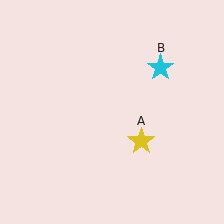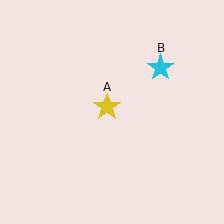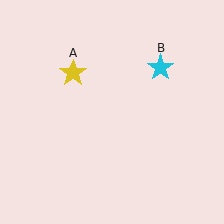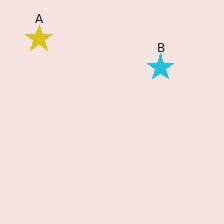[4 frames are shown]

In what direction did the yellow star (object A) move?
The yellow star (object A) moved up and to the left.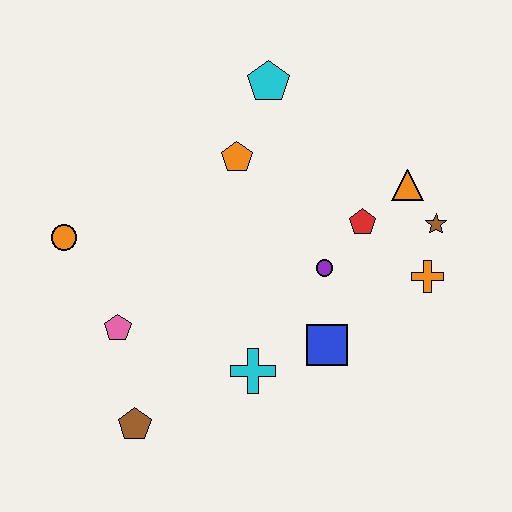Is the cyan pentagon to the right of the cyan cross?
Yes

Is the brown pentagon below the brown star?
Yes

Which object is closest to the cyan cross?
The blue square is closest to the cyan cross.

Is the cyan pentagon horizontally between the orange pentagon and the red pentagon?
Yes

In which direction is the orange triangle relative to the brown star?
The orange triangle is above the brown star.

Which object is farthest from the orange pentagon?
The brown pentagon is farthest from the orange pentagon.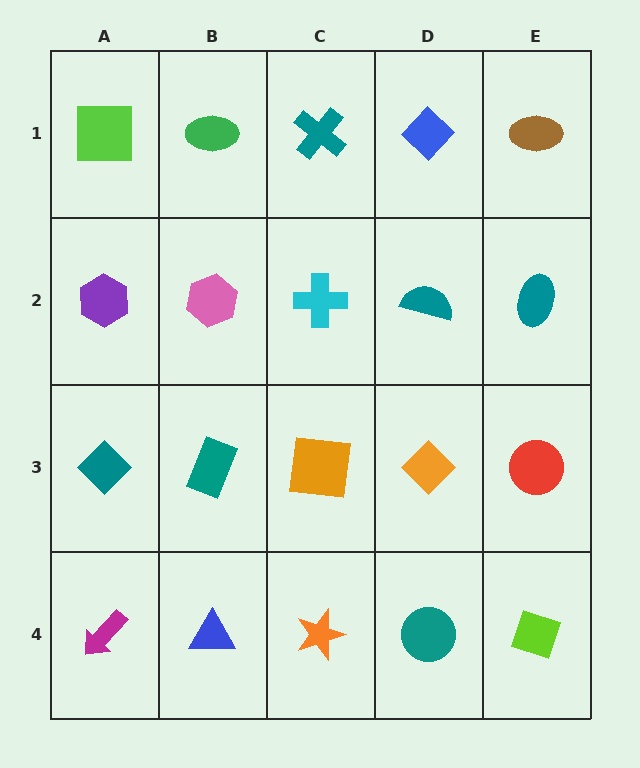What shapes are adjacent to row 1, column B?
A pink hexagon (row 2, column B), a lime square (row 1, column A), a teal cross (row 1, column C).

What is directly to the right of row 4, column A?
A blue triangle.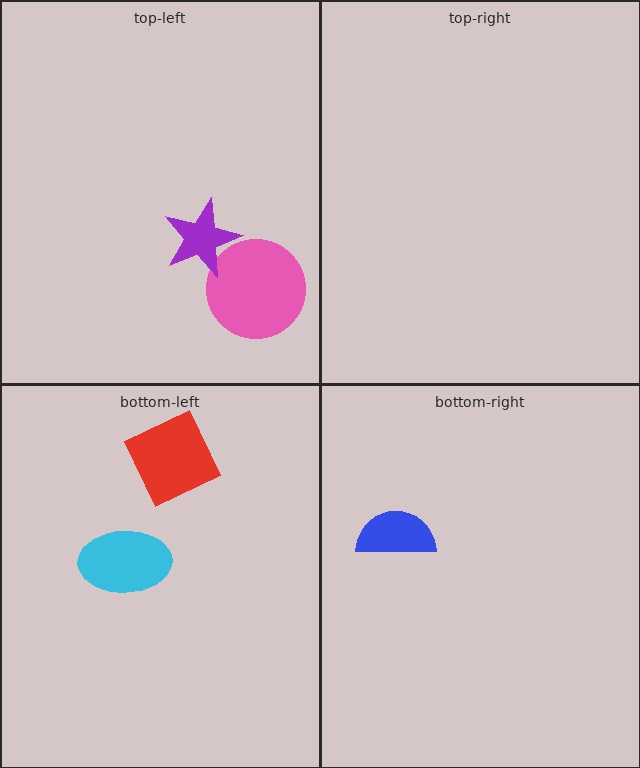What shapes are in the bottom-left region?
The cyan ellipse, the red square.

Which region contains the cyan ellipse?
The bottom-left region.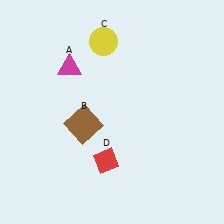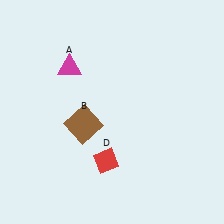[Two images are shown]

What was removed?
The yellow circle (C) was removed in Image 2.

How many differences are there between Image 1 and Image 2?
There is 1 difference between the two images.